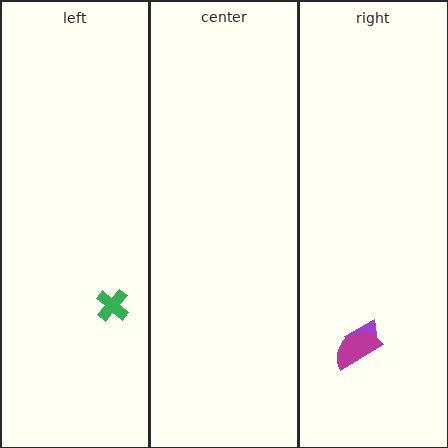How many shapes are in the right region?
2.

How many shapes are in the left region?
1.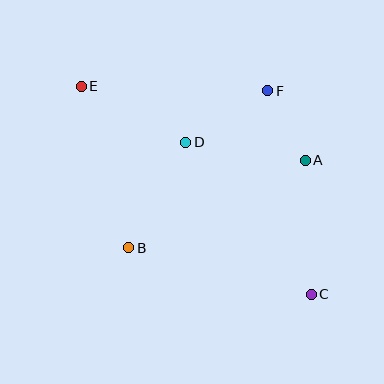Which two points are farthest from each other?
Points C and E are farthest from each other.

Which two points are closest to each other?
Points A and F are closest to each other.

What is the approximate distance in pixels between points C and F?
The distance between C and F is approximately 208 pixels.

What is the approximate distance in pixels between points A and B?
The distance between A and B is approximately 197 pixels.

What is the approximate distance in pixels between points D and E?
The distance between D and E is approximately 118 pixels.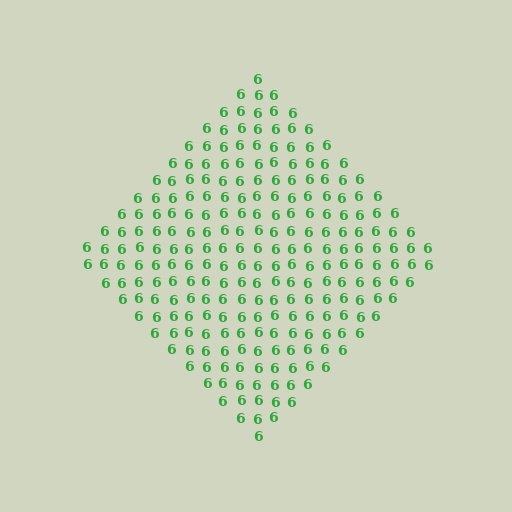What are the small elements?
The small elements are digit 6's.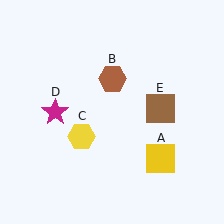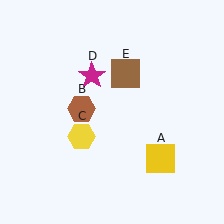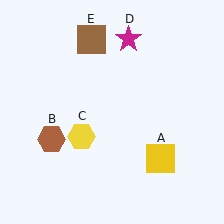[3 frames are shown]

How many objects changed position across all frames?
3 objects changed position: brown hexagon (object B), magenta star (object D), brown square (object E).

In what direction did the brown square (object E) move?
The brown square (object E) moved up and to the left.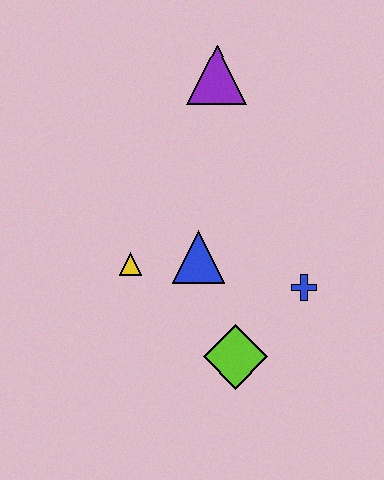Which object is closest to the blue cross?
The lime diamond is closest to the blue cross.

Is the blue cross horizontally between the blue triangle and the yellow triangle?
No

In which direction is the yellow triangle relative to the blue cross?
The yellow triangle is to the left of the blue cross.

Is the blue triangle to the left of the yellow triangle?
No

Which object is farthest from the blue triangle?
The purple triangle is farthest from the blue triangle.